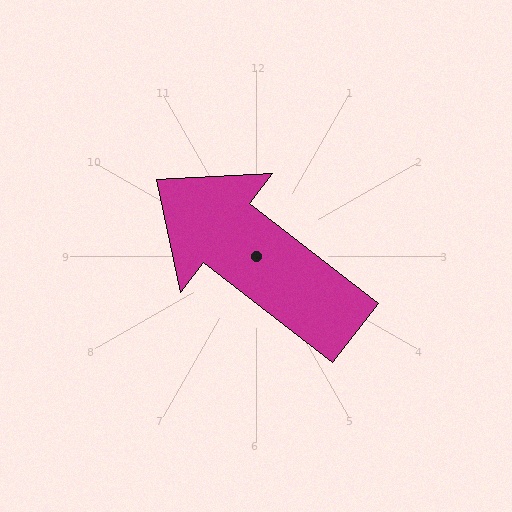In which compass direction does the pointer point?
Northwest.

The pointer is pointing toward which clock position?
Roughly 10 o'clock.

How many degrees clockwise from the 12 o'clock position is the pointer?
Approximately 308 degrees.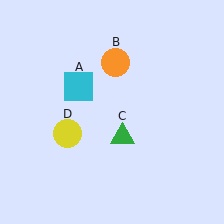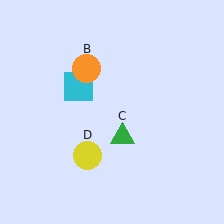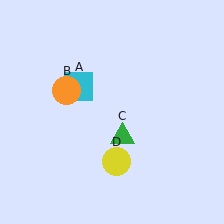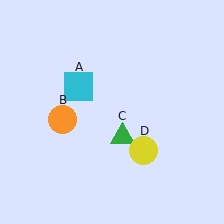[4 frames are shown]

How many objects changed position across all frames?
2 objects changed position: orange circle (object B), yellow circle (object D).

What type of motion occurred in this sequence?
The orange circle (object B), yellow circle (object D) rotated counterclockwise around the center of the scene.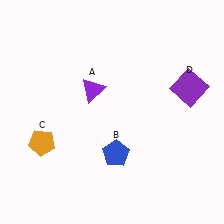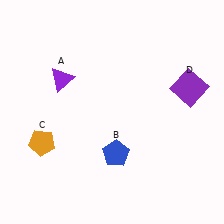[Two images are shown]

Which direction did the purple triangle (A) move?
The purple triangle (A) moved left.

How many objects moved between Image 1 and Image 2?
1 object moved between the two images.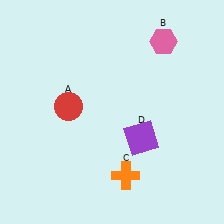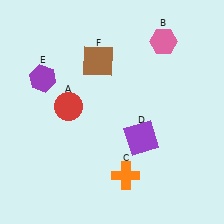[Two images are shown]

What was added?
A purple hexagon (E), a brown square (F) were added in Image 2.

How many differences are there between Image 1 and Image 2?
There are 2 differences between the two images.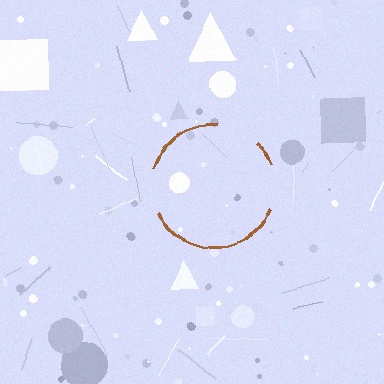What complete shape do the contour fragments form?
The contour fragments form a circle.